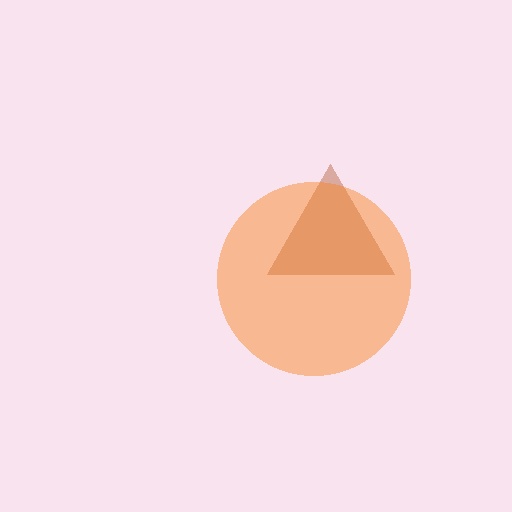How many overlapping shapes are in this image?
There are 2 overlapping shapes in the image.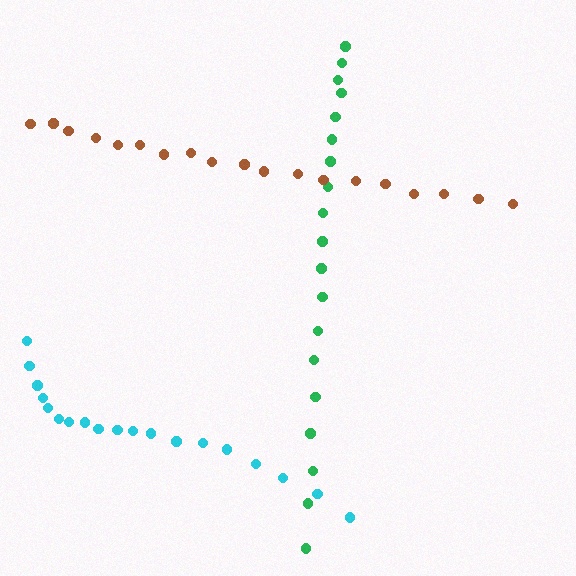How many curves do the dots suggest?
There are 3 distinct paths.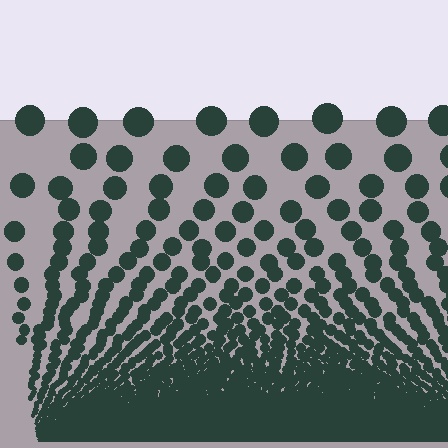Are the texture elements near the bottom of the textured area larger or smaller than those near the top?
Smaller. The gradient is inverted — elements near the bottom are smaller and denser.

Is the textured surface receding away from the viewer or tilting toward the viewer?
The surface appears to tilt toward the viewer. Texture elements get larger and sparser toward the top.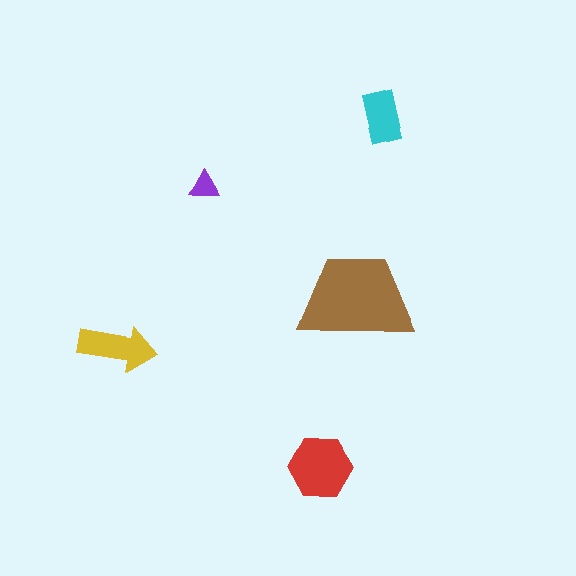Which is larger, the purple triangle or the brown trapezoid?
The brown trapezoid.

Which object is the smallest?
The purple triangle.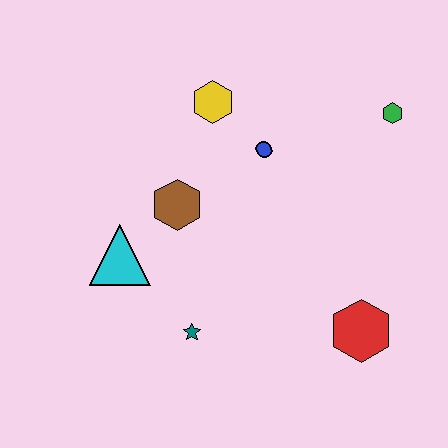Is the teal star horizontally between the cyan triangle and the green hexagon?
Yes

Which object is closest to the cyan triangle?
The brown hexagon is closest to the cyan triangle.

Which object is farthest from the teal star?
The green hexagon is farthest from the teal star.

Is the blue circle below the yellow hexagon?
Yes